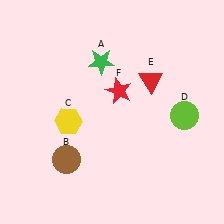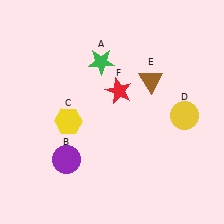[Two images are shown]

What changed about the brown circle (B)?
In Image 1, B is brown. In Image 2, it changed to purple.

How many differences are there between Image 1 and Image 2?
There are 3 differences between the two images.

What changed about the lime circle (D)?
In Image 1, D is lime. In Image 2, it changed to yellow.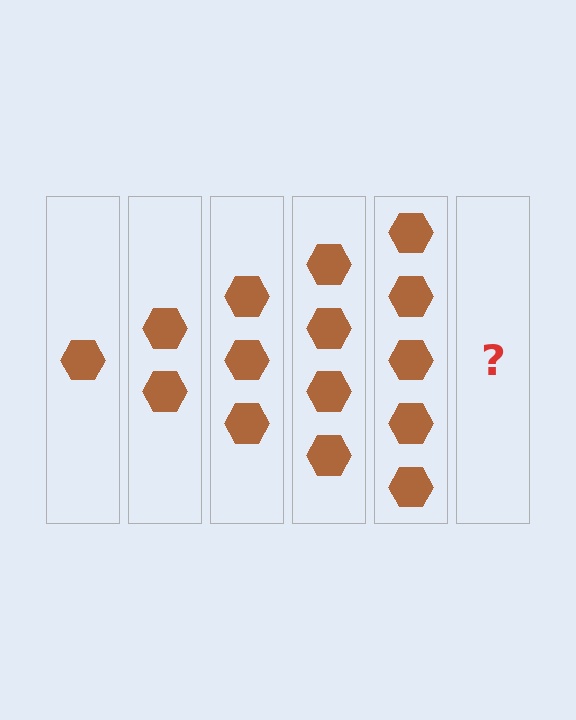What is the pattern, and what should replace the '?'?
The pattern is that each step adds one more hexagon. The '?' should be 6 hexagons.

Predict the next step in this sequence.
The next step is 6 hexagons.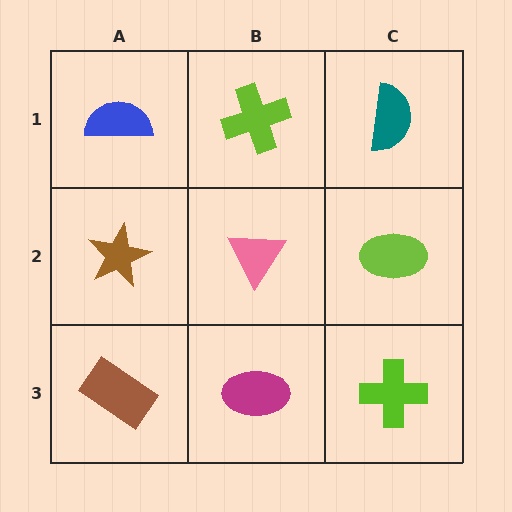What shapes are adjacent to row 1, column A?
A brown star (row 2, column A), a lime cross (row 1, column B).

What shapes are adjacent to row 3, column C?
A lime ellipse (row 2, column C), a magenta ellipse (row 3, column B).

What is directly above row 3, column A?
A brown star.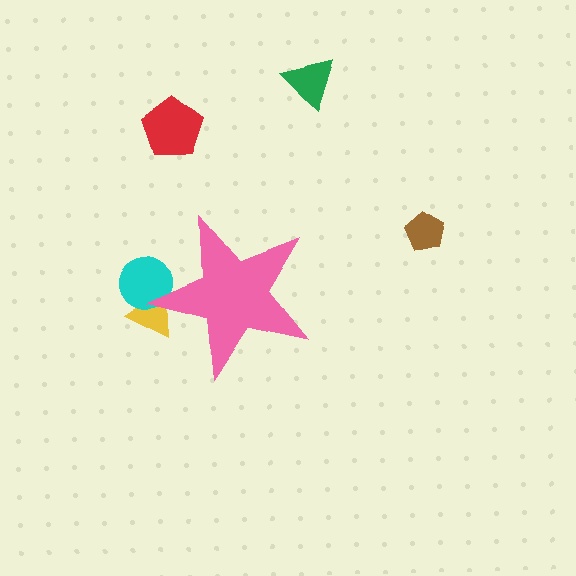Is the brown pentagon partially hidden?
No, the brown pentagon is fully visible.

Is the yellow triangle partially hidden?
Yes, the yellow triangle is partially hidden behind the pink star.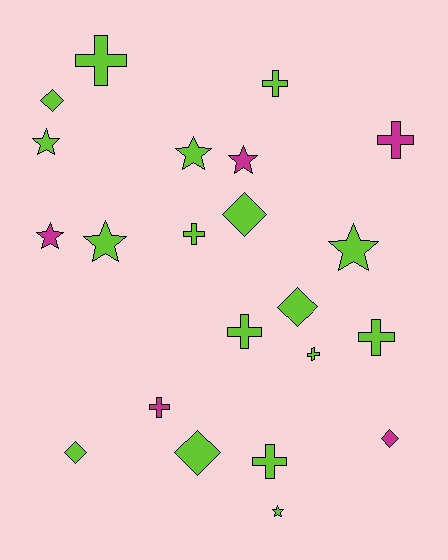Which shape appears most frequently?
Cross, with 9 objects.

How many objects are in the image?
There are 22 objects.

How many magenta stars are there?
There are 2 magenta stars.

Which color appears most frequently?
Lime, with 17 objects.